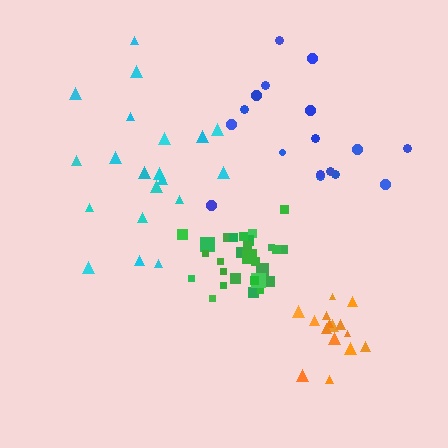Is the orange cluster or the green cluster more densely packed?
Green.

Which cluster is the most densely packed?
Green.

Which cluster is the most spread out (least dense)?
Blue.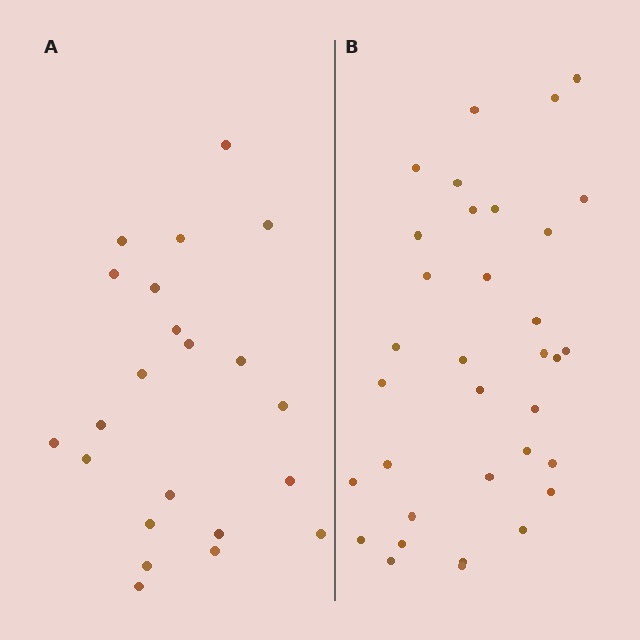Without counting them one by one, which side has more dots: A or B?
Region B (the right region) has more dots.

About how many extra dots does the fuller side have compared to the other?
Region B has roughly 12 or so more dots than region A.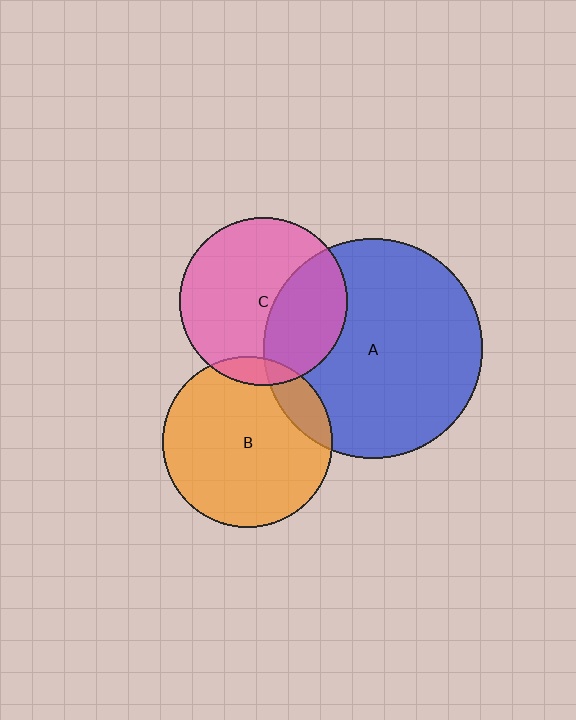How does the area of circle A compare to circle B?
Approximately 1.7 times.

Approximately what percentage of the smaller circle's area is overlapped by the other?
Approximately 35%.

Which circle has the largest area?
Circle A (blue).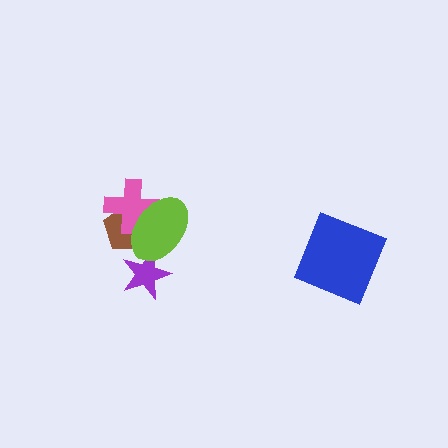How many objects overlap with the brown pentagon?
2 objects overlap with the brown pentagon.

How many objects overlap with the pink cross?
2 objects overlap with the pink cross.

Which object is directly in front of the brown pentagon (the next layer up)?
The pink cross is directly in front of the brown pentagon.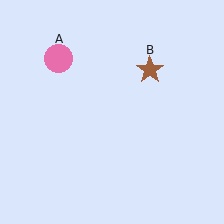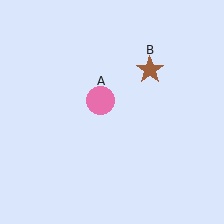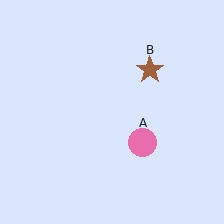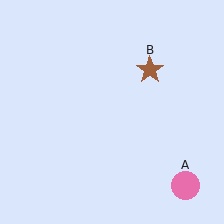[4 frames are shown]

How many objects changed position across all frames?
1 object changed position: pink circle (object A).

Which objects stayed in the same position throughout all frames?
Brown star (object B) remained stationary.